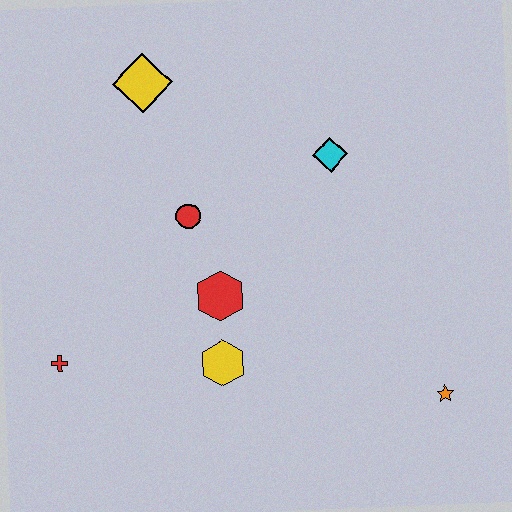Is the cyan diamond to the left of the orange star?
Yes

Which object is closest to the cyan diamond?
The red circle is closest to the cyan diamond.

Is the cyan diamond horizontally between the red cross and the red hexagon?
No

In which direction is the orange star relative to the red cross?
The orange star is to the right of the red cross.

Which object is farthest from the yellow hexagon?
The yellow diamond is farthest from the yellow hexagon.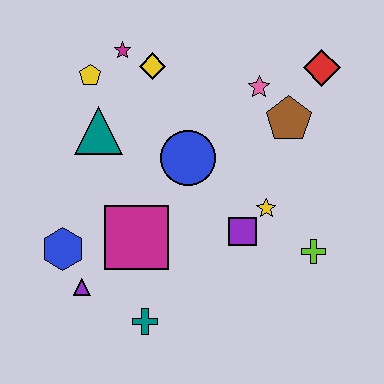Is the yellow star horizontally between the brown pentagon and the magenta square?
Yes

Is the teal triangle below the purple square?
No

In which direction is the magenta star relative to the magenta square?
The magenta star is above the magenta square.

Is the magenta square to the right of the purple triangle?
Yes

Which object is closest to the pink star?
The brown pentagon is closest to the pink star.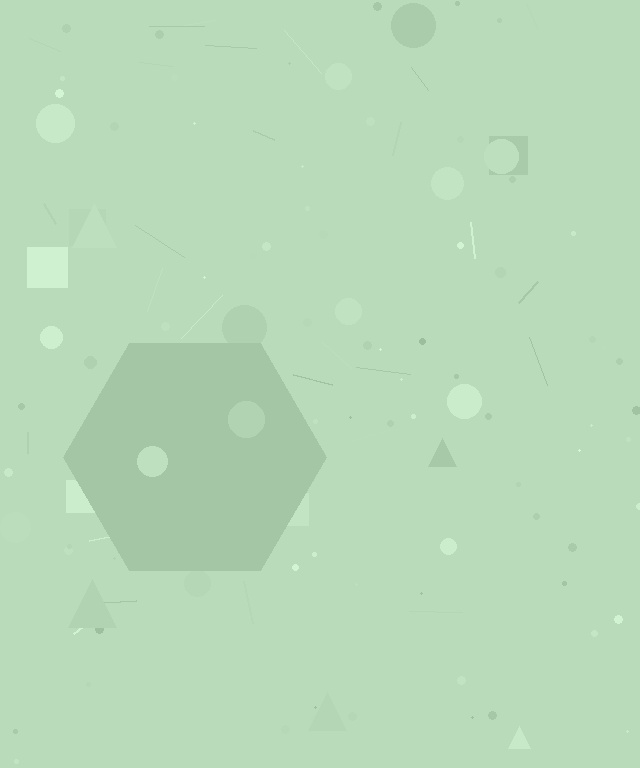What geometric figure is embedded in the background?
A hexagon is embedded in the background.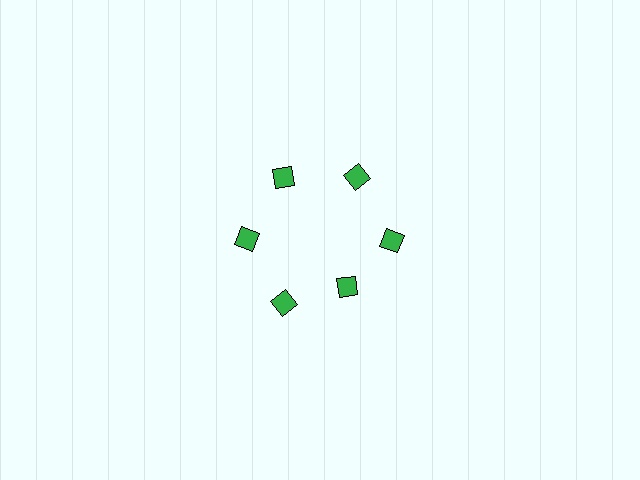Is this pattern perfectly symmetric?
No. The 6 green diamonds are arranged in a ring, but one element near the 5 o'clock position is pulled inward toward the center, breaking the 6-fold rotational symmetry.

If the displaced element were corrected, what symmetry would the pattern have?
It would have 6-fold rotational symmetry — the pattern would map onto itself every 60 degrees.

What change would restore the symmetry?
The symmetry would be restored by moving it outward, back onto the ring so that all 6 diamonds sit at equal angles and equal distance from the center.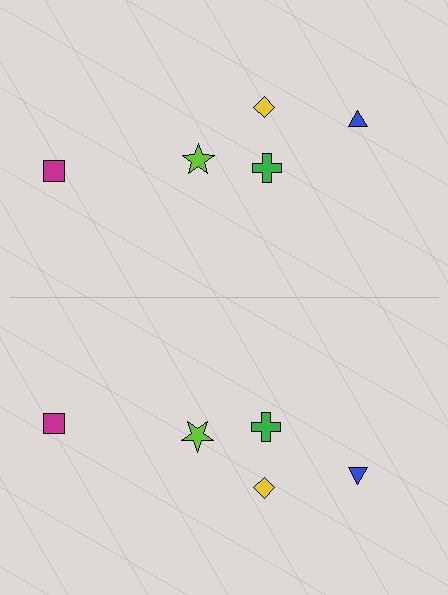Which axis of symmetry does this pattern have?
The pattern has a horizontal axis of symmetry running through the center of the image.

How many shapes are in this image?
There are 10 shapes in this image.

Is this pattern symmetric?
Yes, this pattern has bilateral (reflection) symmetry.